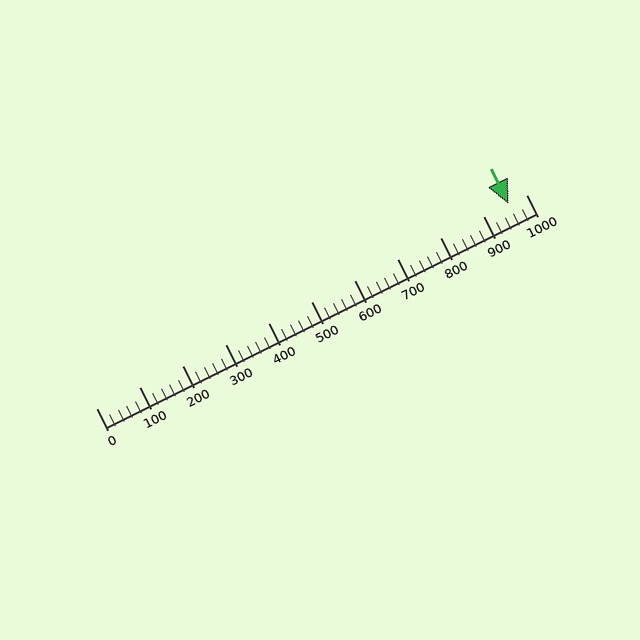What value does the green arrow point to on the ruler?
The green arrow points to approximately 960.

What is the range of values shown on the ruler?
The ruler shows values from 0 to 1000.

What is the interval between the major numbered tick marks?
The major tick marks are spaced 100 units apart.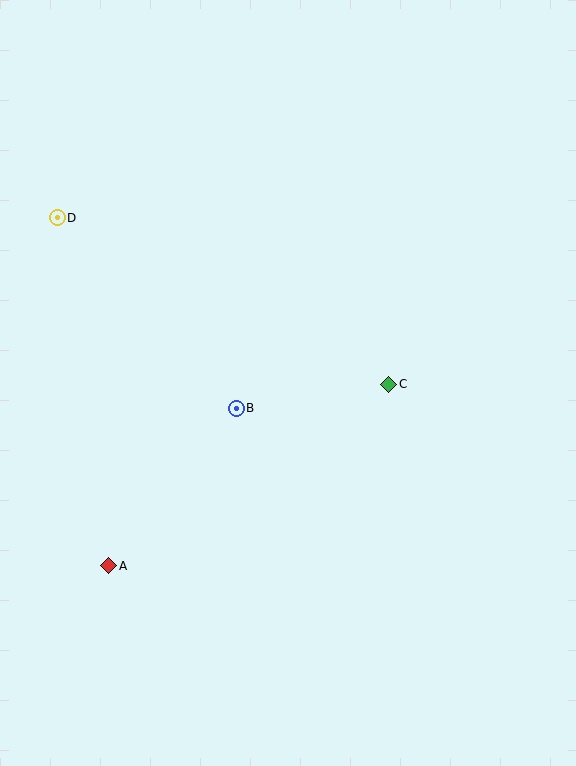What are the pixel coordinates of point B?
Point B is at (236, 408).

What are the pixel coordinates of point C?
Point C is at (389, 384).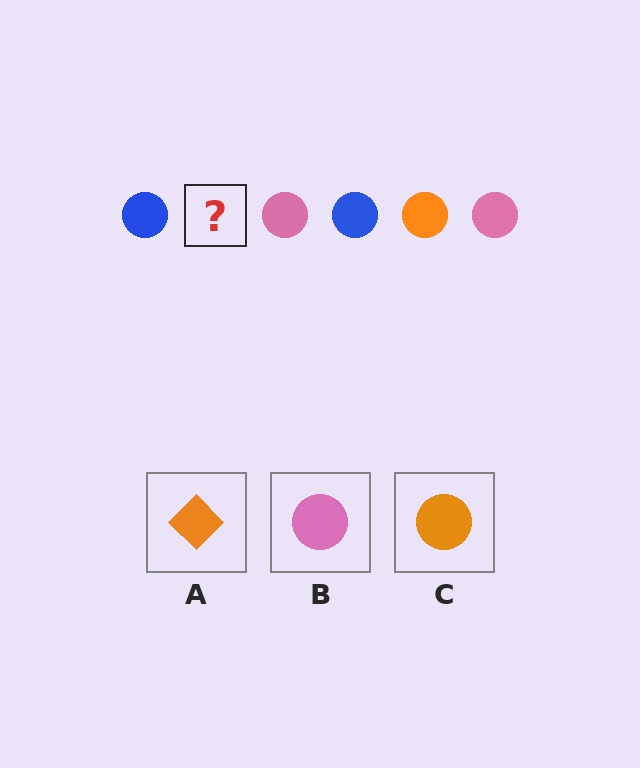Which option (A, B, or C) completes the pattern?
C.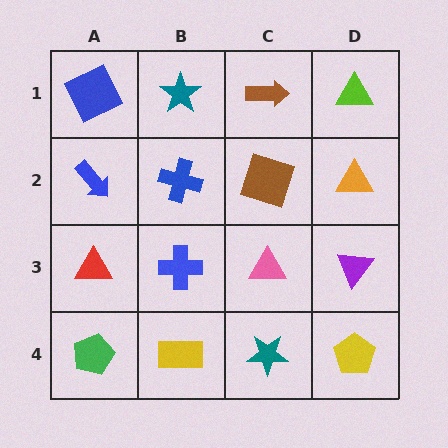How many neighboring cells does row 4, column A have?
2.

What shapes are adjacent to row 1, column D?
An orange triangle (row 2, column D), a brown arrow (row 1, column C).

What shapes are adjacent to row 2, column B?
A teal star (row 1, column B), a blue cross (row 3, column B), a blue arrow (row 2, column A), a brown square (row 2, column C).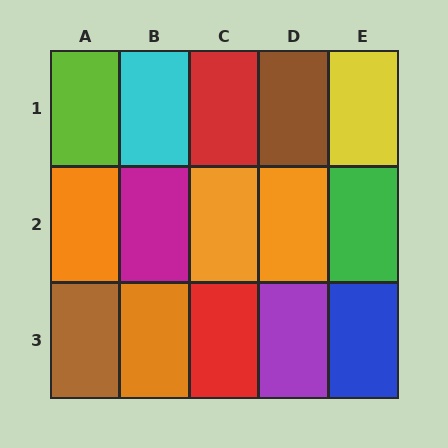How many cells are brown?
2 cells are brown.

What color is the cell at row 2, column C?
Orange.